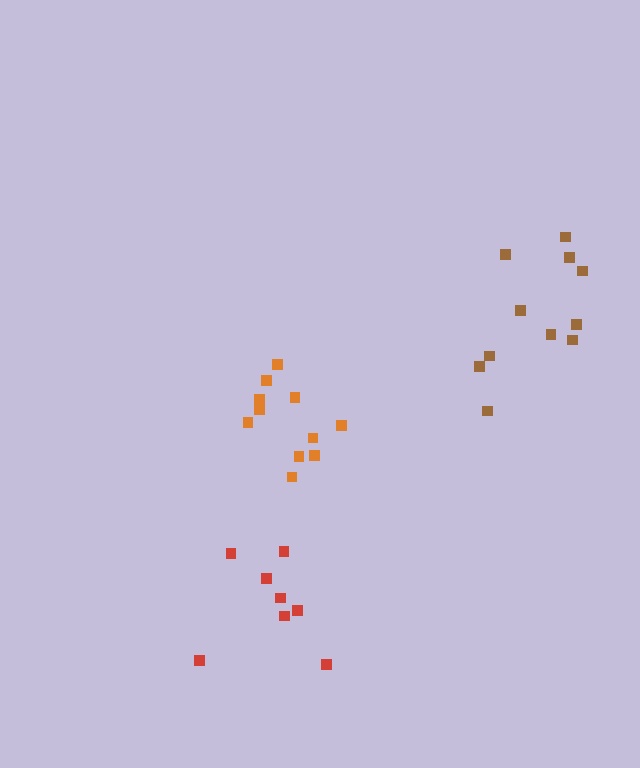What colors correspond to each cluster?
The clusters are colored: red, orange, brown.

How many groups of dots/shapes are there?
There are 3 groups.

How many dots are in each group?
Group 1: 8 dots, Group 2: 11 dots, Group 3: 11 dots (30 total).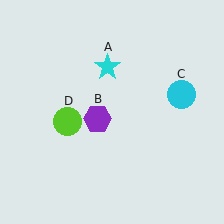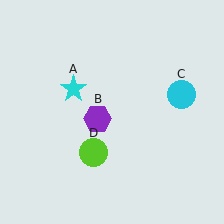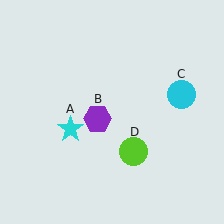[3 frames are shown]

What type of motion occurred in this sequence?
The cyan star (object A), lime circle (object D) rotated counterclockwise around the center of the scene.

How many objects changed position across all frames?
2 objects changed position: cyan star (object A), lime circle (object D).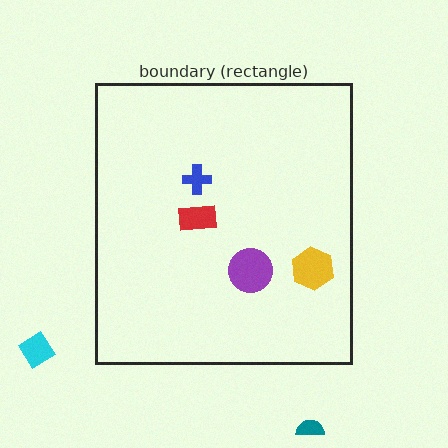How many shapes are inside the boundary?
4 inside, 2 outside.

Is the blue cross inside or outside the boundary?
Inside.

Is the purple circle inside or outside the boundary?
Inside.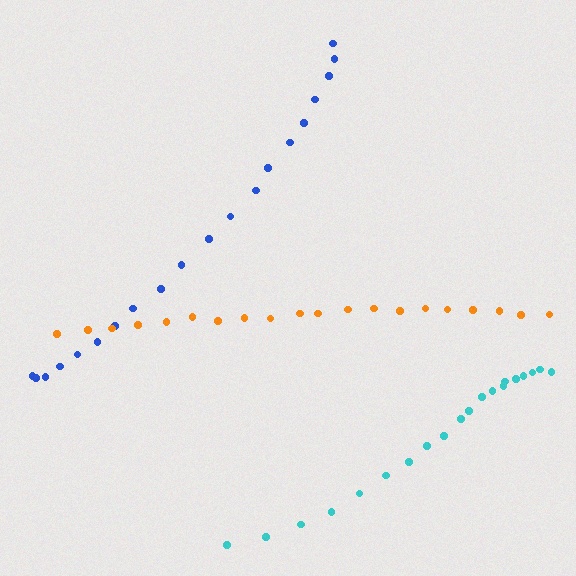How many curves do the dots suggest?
There are 3 distinct paths.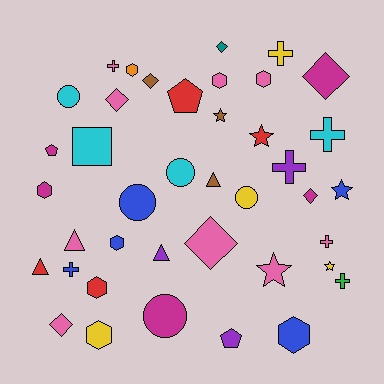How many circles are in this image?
There are 5 circles.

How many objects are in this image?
There are 40 objects.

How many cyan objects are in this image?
There are 4 cyan objects.